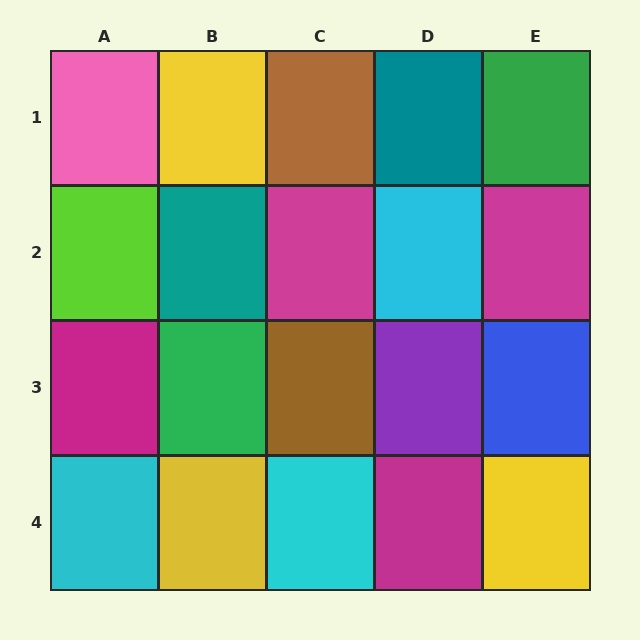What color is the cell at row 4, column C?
Cyan.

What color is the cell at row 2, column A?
Lime.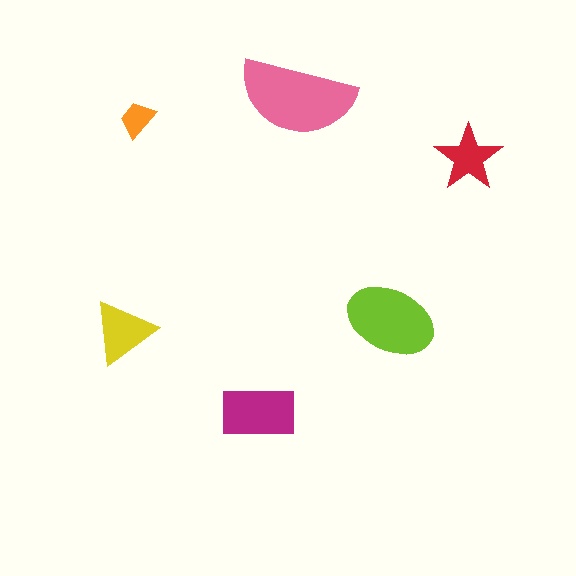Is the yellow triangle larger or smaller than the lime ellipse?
Smaller.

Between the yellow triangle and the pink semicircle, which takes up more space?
The pink semicircle.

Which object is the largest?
The pink semicircle.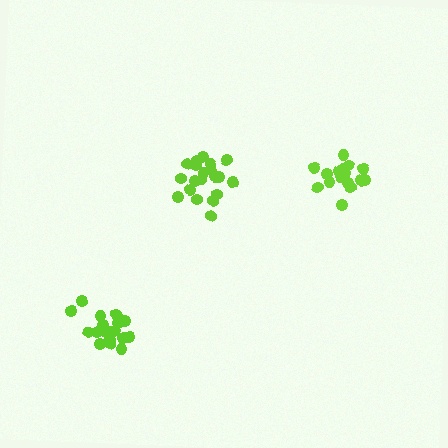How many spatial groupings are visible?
There are 3 spatial groupings.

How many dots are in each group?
Group 1: 17 dots, Group 2: 20 dots, Group 3: 20 dots (57 total).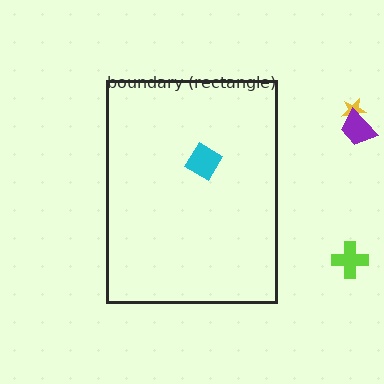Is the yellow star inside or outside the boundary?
Outside.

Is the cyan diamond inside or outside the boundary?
Inside.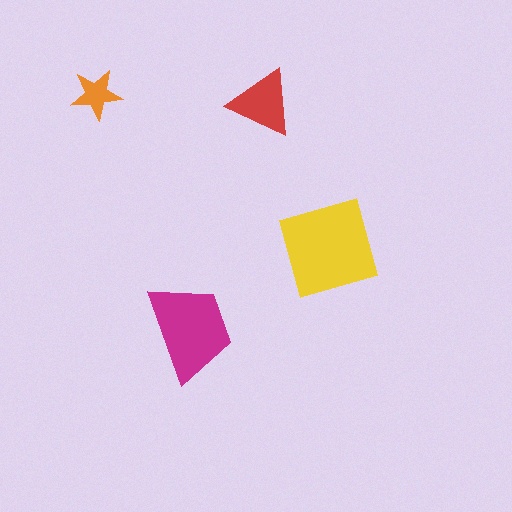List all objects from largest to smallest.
The yellow diamond, the magenta trapezoid, the red triangle, the orange star.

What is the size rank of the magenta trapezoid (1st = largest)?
2nd.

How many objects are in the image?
There are 4 objects in the image.